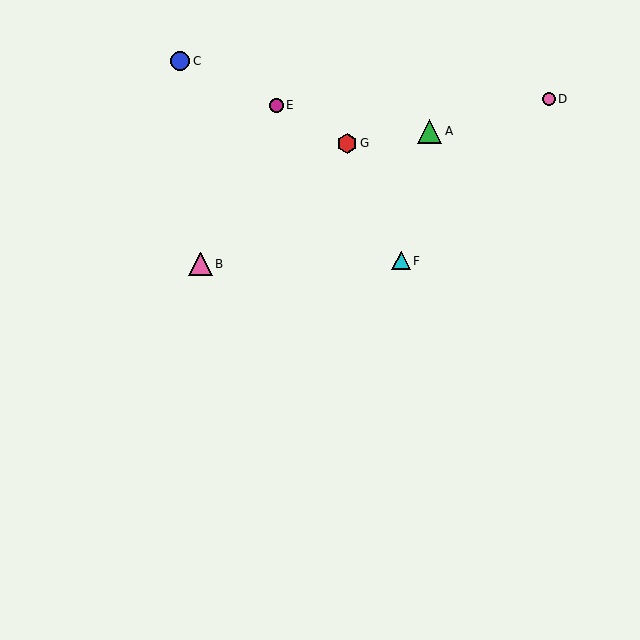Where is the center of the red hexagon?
The center of the red hexagon is at (347, 143).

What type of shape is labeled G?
Shape G is a red hexagon.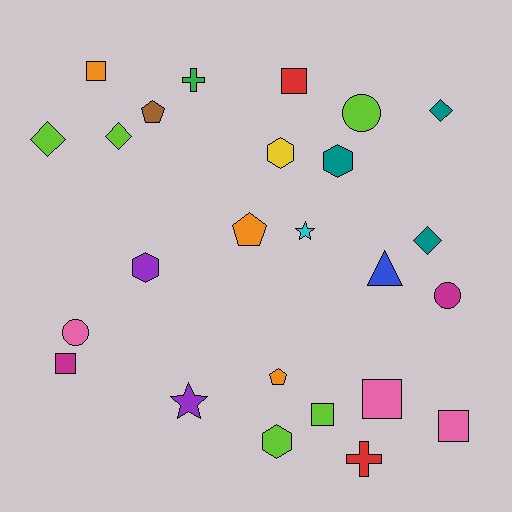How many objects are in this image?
There are 25 objects.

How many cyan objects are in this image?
There is 1 cyan object.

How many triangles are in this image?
There is 1 triangle.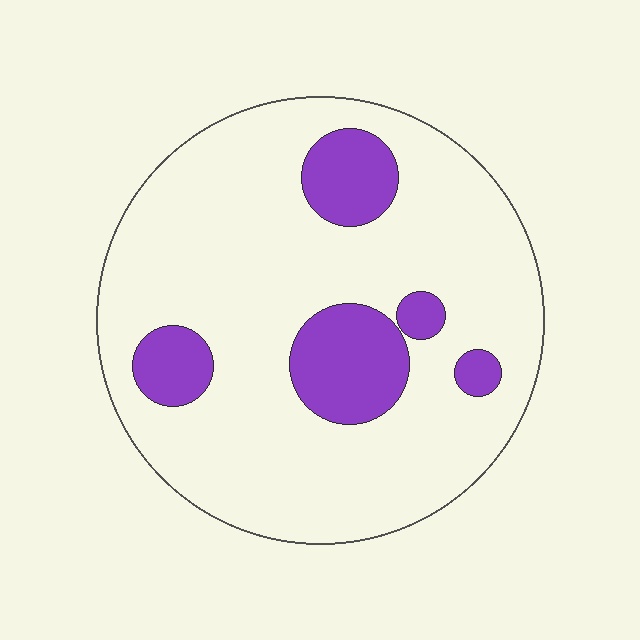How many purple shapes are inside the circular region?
5.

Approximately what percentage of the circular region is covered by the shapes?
Approximately 20%.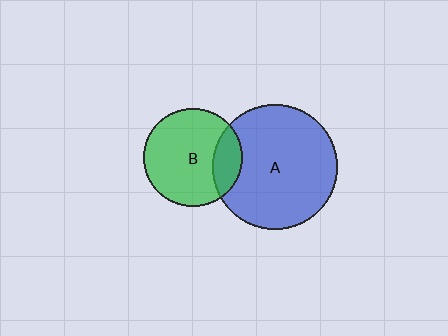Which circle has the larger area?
Circle A (blue).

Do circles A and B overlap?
Yes.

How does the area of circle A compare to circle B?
Approximately 1.6 times.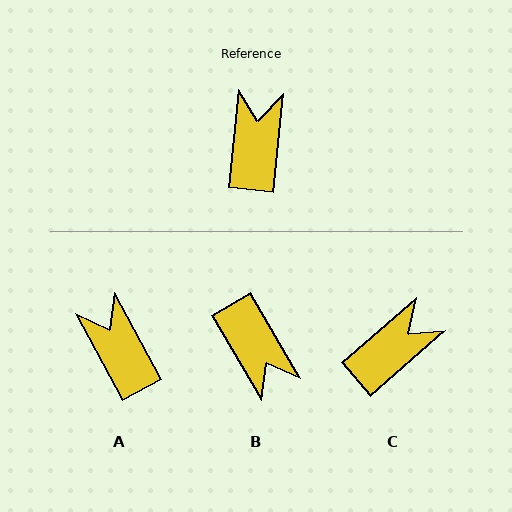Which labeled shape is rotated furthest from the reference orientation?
B, about 144 degrees away.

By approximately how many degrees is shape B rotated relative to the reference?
Approximately 144 degrees clockwise.